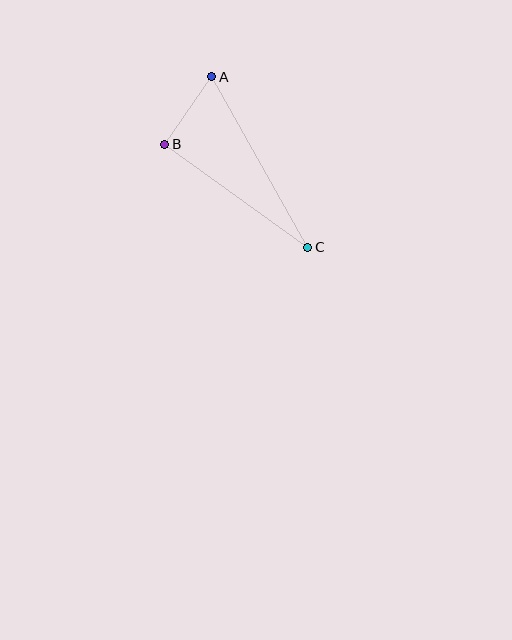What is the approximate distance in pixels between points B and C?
The distance between B and C is approximately 176 pixels.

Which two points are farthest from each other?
Points A and C are farthest from each other.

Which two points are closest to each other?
Points A and B are closest to each other.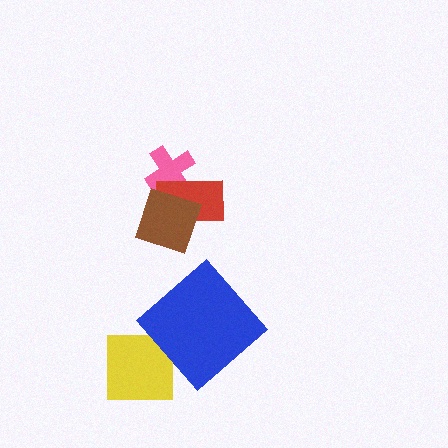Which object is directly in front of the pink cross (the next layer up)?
The red rectangle is directly in front of the pink cross.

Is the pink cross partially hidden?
Yes, it is partially covered by another shape.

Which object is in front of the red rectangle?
The brown diamond is in front of the red rectangle.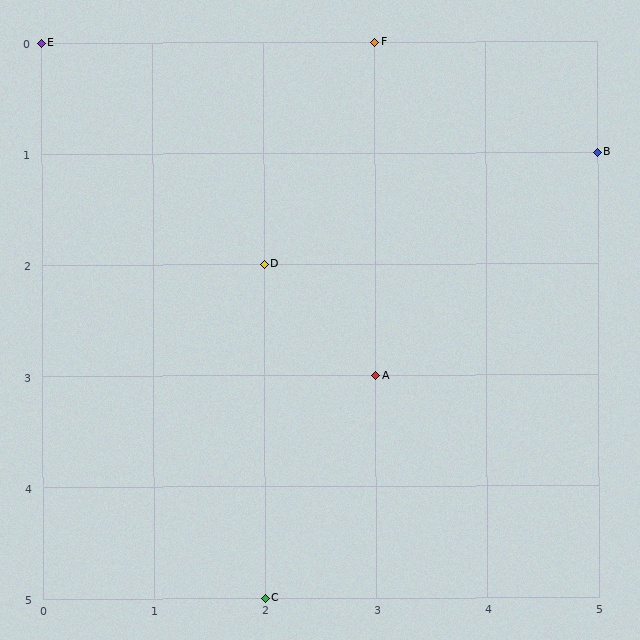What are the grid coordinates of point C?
Point C is at grid coordinates (2, 5).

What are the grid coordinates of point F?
Point F is at grid coordinates (3, 0).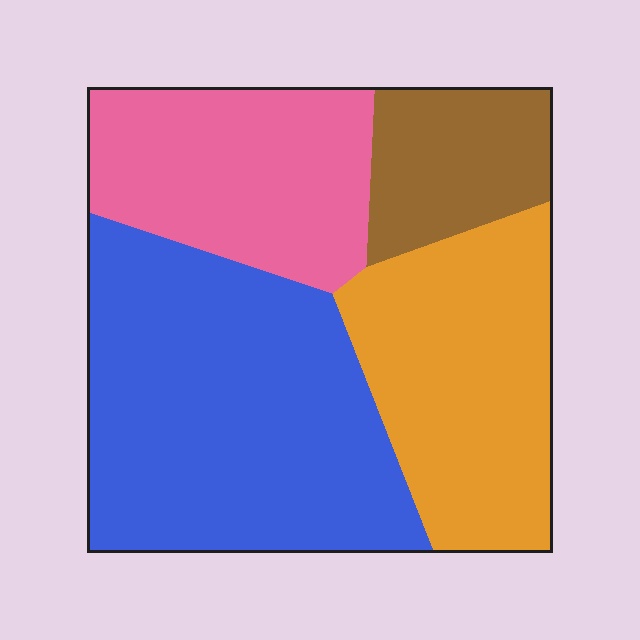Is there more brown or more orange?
Orange.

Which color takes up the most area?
Blue, at roughly 40%.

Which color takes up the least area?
Brown, at roughly 10%.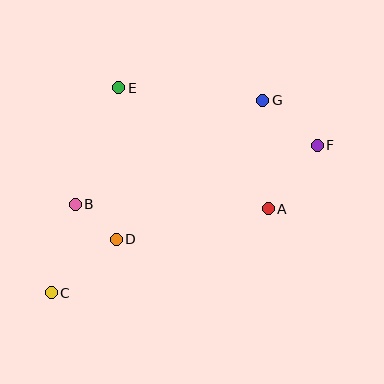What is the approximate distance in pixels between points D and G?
The distance between D and G is approximately 202 pixels.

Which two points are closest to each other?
Points B and D are closest to each other.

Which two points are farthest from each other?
Points C and F are farthest from each other.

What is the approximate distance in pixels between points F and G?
The distance between F and G is approximately 70 pixels.